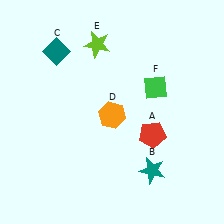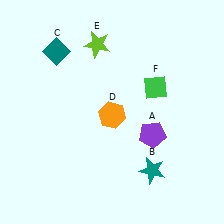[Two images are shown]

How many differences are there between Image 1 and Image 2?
There is 1 difference between the two images.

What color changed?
The pentagon (A) changed from red in Image 1 to purple in Image 2.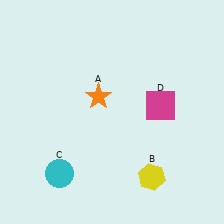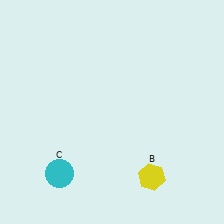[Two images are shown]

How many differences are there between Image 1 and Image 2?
There are 2 differences between the two images.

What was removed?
The magenta square (D), the orange star (A) were removed in Image 2.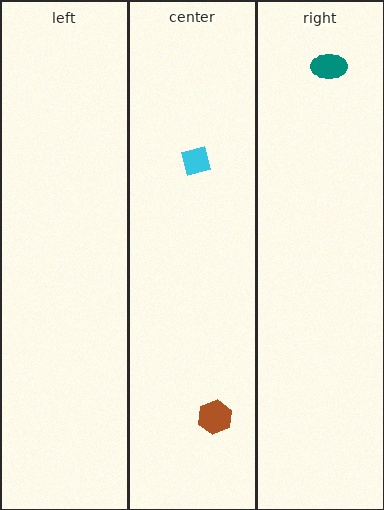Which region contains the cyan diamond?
The center region.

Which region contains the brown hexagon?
The center region.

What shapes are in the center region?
The cyan diamond, the brown hexagon.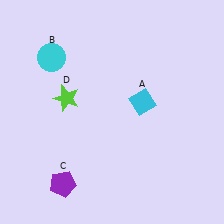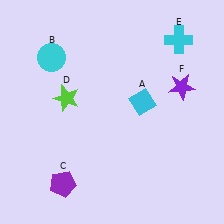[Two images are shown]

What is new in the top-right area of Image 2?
A cyan cross (E) was added in the top-right area of Image 2.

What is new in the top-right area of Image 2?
A purple star (F) was added in the top-right area of Image 2.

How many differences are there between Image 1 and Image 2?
There are 2 differences between the two images.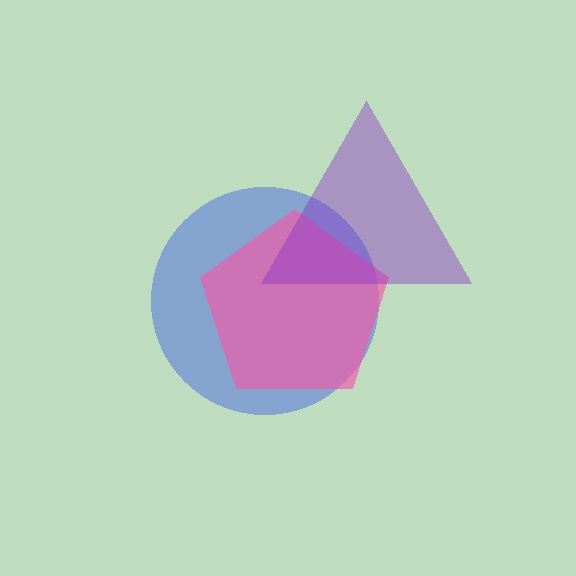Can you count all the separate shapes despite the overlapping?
Yes, there are 3 separate shapes.